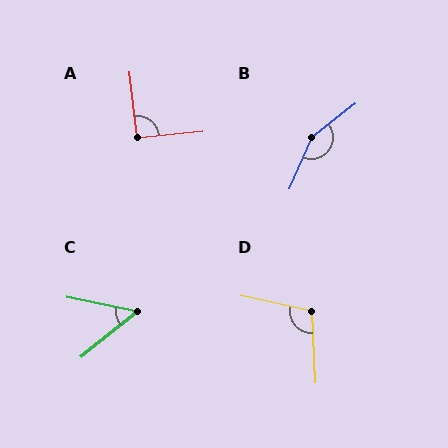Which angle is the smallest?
C, at approximately 50 degrees.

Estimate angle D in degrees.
Approximately 105 degrees.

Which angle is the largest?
B, at approximately 151 degrees.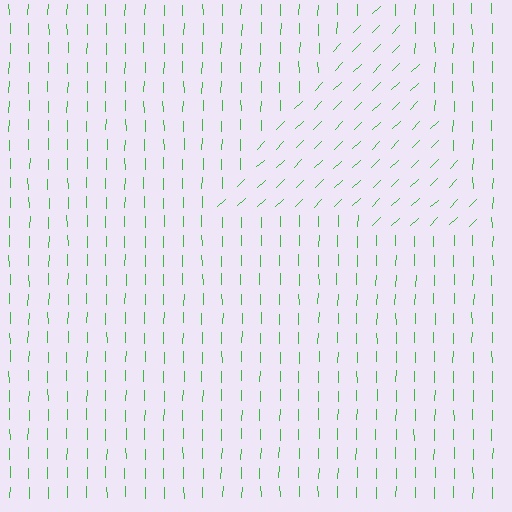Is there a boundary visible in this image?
Yes, there is a texture boundary formed by a change in line orientation.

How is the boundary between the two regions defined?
The boundary is defined purely by a change in line orientation (approximately 45 degrees difference). All lines are the same color and thickness.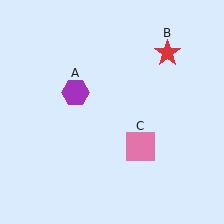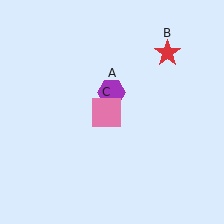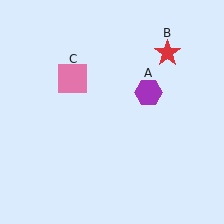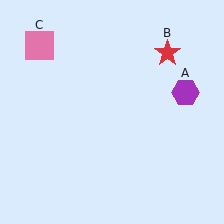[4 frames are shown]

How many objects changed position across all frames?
2 objects changed position: purple hexagon (object A), pink square (object C).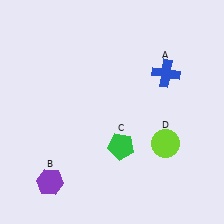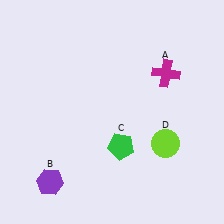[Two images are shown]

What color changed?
The cross (A) changed from blue in Image 1 to magenta in Image 2.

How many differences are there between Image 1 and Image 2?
There is 1 difference between the two images.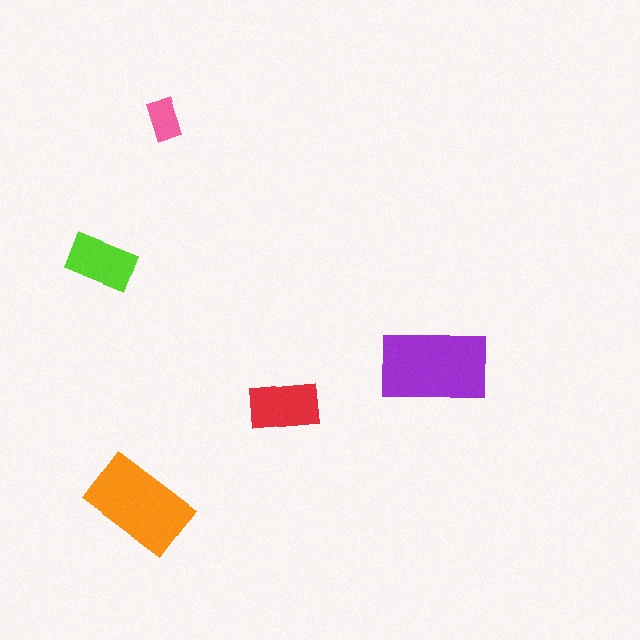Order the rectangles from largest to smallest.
the purple one, the orange one, the red one, the lime one, the pink one.